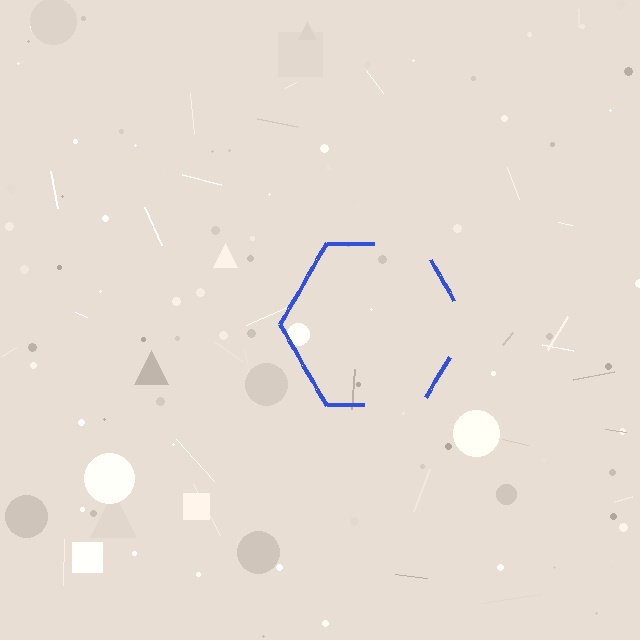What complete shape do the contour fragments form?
The contour fragments form a hexagon.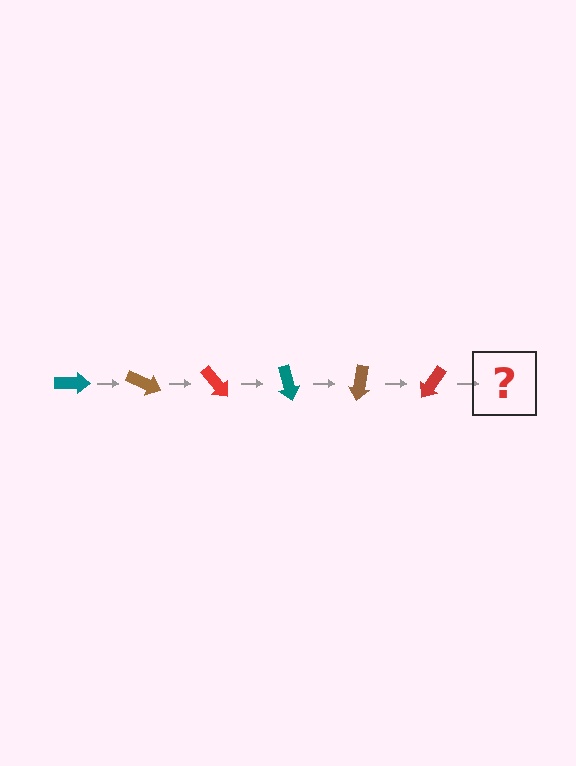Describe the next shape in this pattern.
It should be a teal arrow, rotated 150 degrees from the start.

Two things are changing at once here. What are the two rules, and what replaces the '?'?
The two rules are that it rotates 25 degrees each step and the color cycles through teal, brown, and red. The '?' should be a teal arrow, rotated 150 degrees from the start.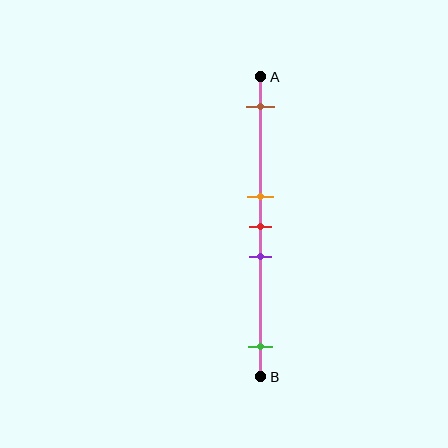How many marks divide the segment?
There are 5 marks dividing the segment.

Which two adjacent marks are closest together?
The orange and red marks are the closest adjacent pair.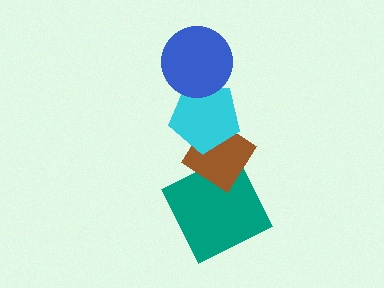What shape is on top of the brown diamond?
The cyan pentagon is on top of the brown diamond.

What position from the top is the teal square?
The teal square is 4th from the top.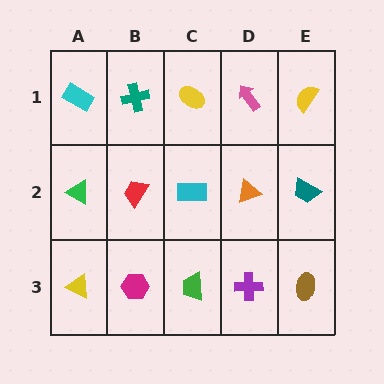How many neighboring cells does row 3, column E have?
2.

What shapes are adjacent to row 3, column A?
A green triangle (row 2, column A), a magenta hexagon (row 3, column B).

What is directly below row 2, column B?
A magenta hexagon.